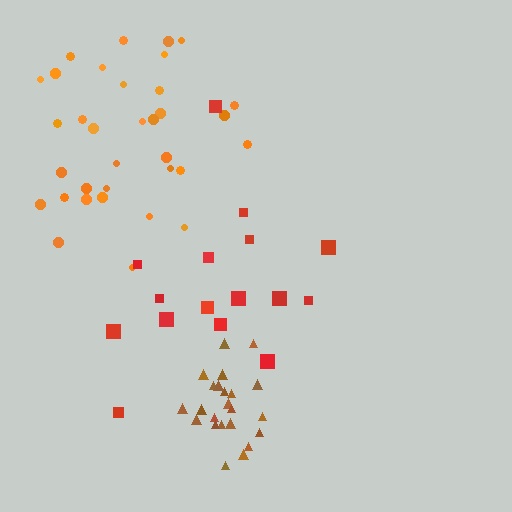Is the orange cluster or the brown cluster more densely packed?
Brown.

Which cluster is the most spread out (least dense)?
Red.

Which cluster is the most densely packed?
Brown.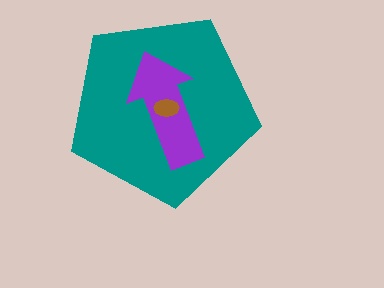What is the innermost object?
The brown ellipse.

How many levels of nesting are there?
3.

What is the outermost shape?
The teal pentagon.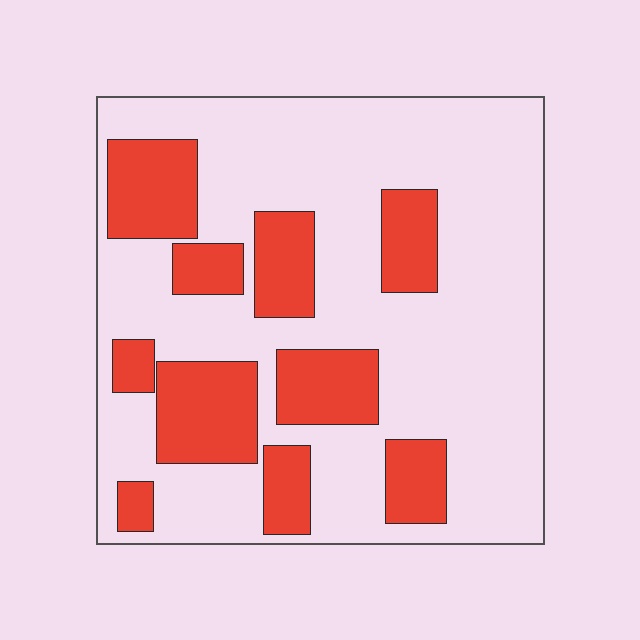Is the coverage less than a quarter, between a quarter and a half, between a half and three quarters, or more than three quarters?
Between a quarter and a half.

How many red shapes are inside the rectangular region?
10.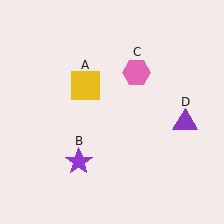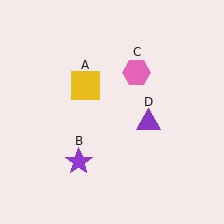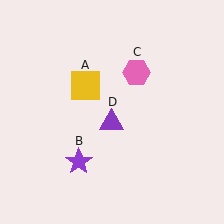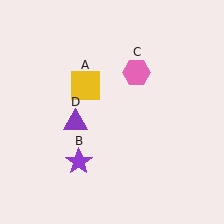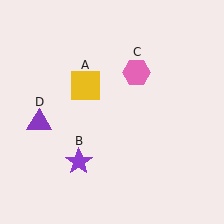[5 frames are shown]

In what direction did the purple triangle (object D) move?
The purple triangle (object D) moved left.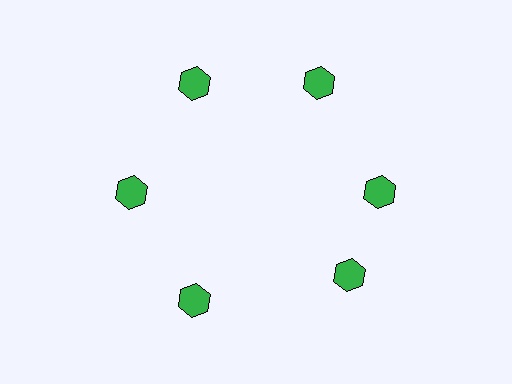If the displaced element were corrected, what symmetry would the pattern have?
It would have 6-fold rotational symmetry — the pattern would map onto itself every 60 degrees.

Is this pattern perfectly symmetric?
No. The 6 green hexagons are arranged in a ring, but one element near the 5 o'clock position is rotated out of alignment along the ring, breaking the 6-fold rotational symmetry.